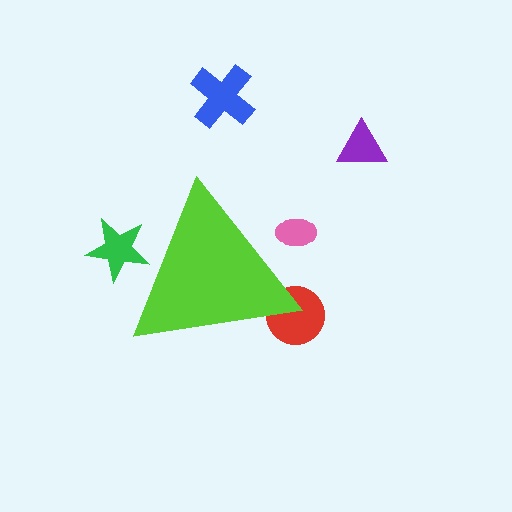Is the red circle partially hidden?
Yes, the red circle is partially hidden behind the lime triangle.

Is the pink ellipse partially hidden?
Yes, the pink ellipse is partially hidden behind the lime triangle.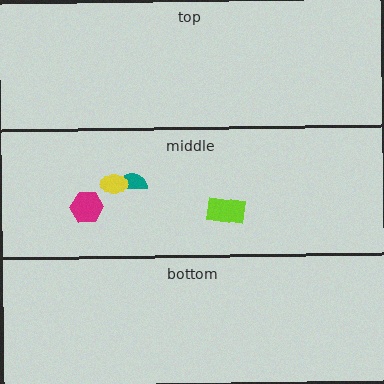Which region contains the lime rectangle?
The middle region.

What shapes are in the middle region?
The lime rectangle, the magenta hexagon, the teal semicircle, the yellow ellipse.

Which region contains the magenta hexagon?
The middle region.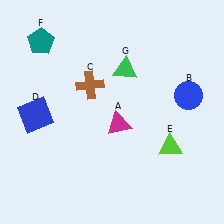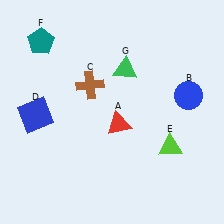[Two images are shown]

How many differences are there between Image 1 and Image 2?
There is 1 difference between the two images.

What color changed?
The triangle (A) changed from magenta in Image 1 to red in Image 2.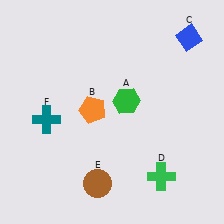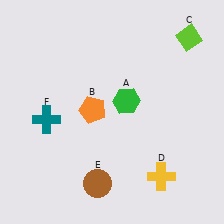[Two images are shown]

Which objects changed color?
C changed from blue to lime. D changed from green to yellow.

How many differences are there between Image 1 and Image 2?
There are 2 differences between the two images.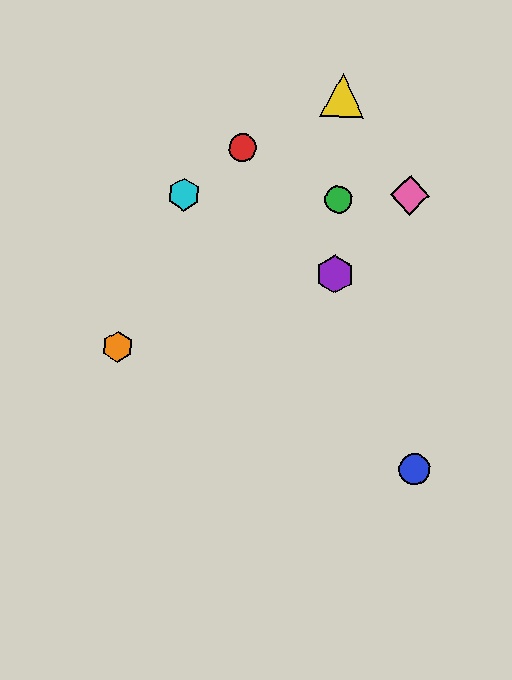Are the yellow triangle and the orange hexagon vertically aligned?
No, the yellow triangle is at x≈343 and the orange hexagon is at x≈118.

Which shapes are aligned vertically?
The green circle, the yellow triangle, the purple hexagon are aligned vertically.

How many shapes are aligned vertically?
3 shapes (the green circle, the yellow triangle, the purple hexagon) are aligned vertically.